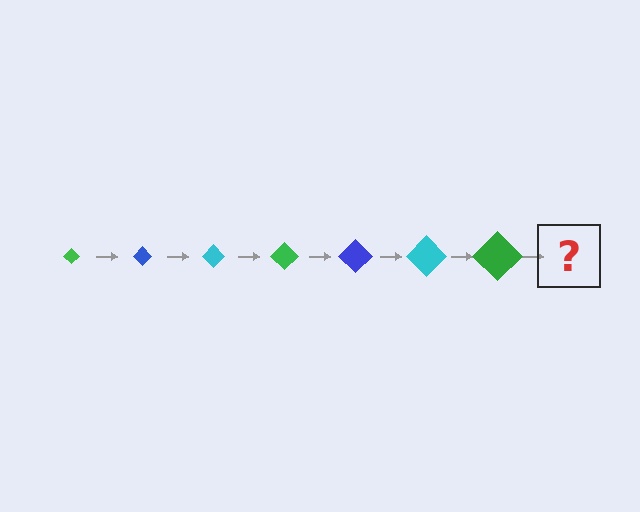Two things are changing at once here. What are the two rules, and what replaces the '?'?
The two rules are that the diamond grows larger each step and the color cycles through green, blue, and cyan. The '?' should be a blue diamond, larger than the previous one.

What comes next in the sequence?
The next element should be a blue diamond, larger than the previous one.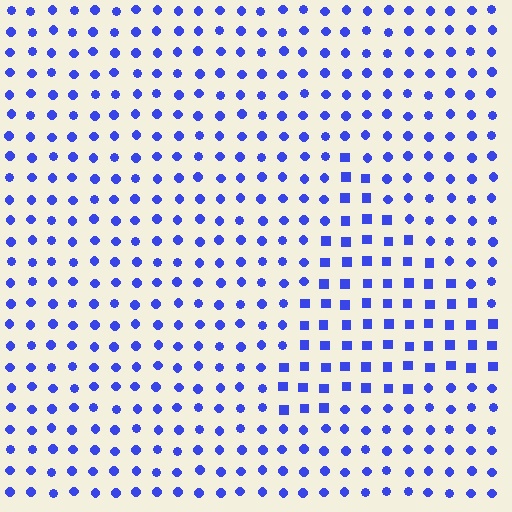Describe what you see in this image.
The image is filled with small blue elements arranged in a uniform grid. A triangle-shaped region contains squares, while the surrounding area contains circles. The boundary is defined purely by the change in element shape.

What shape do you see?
I see a triangle.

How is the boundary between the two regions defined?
The boundary is defined by a change in element shape: squares inside vs. circles outside. All elements share the same color and spacing.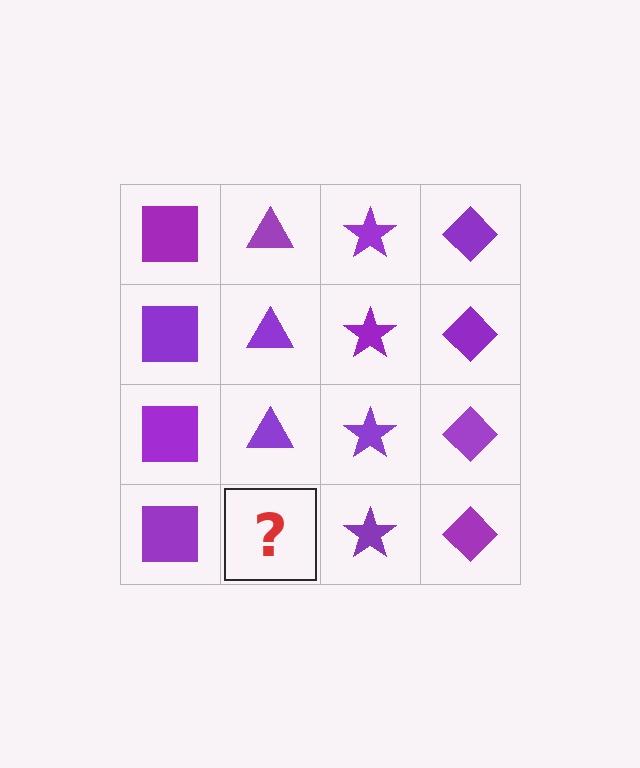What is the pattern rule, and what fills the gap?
The rule is that each column has a consistent shape. The gap should be filled with a purple triangle.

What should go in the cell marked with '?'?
The missing cell should contain a purple triangle.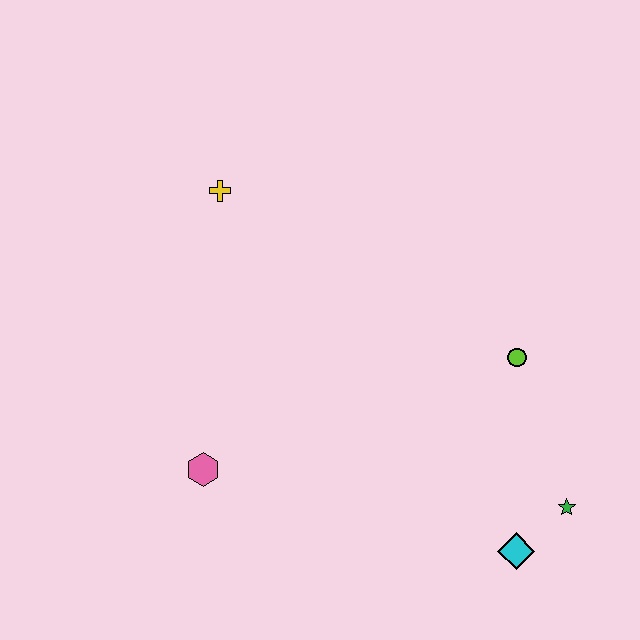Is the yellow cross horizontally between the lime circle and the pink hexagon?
Yes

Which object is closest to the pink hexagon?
The yellow cross is closest to the pink hexagon.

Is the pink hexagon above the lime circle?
No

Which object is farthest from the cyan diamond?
The yellow cross is farthest from the cyan diamond.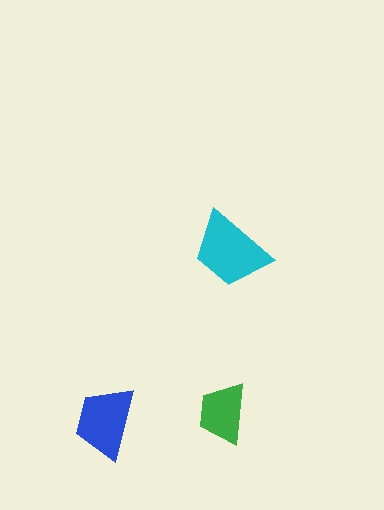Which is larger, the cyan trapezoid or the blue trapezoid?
The cyan one.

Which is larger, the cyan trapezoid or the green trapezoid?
The cyan one.